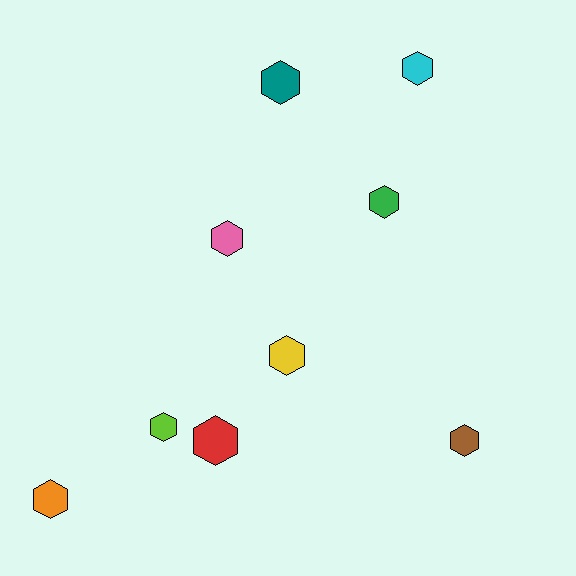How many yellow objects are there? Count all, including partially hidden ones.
There is 1 yellow object.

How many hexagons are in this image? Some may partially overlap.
There are 9 hexagons.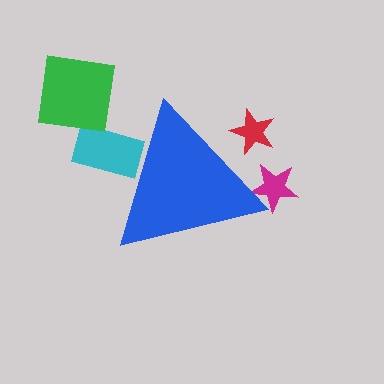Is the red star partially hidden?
Yes, the red star is partially hidden behind the blue triangle.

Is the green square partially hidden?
No, the green square is fully visible.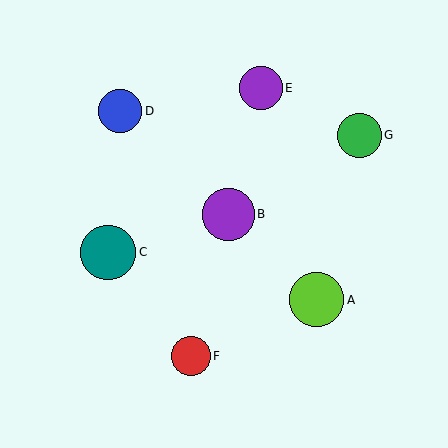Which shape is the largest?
The teal circle (labeled C) is the largest.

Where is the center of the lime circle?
The center of the lime circle is at (317, 300).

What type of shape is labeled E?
Shape E is a purple circle.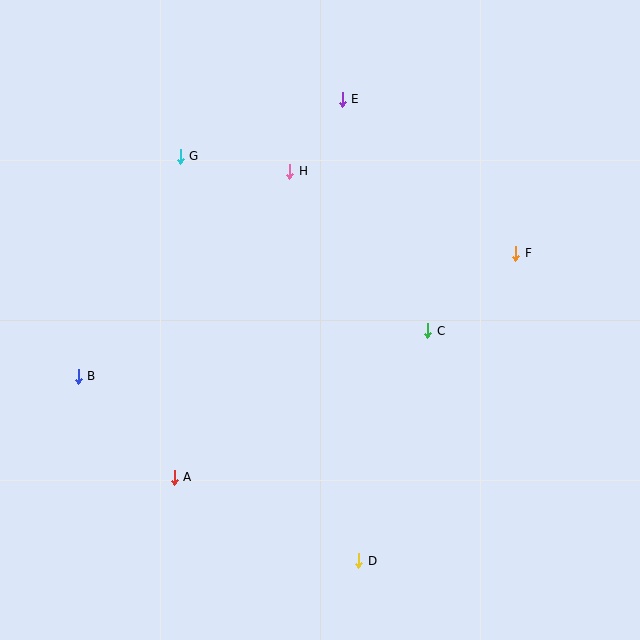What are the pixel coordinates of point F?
Point F is at (516, 253).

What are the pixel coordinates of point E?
Point E is at (342, 99).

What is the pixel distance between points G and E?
The distance between G and E is 172 pixels.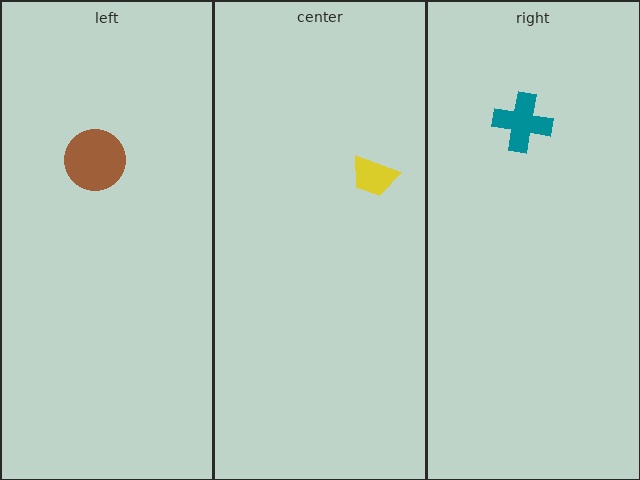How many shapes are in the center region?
1.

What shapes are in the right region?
The teal cross.